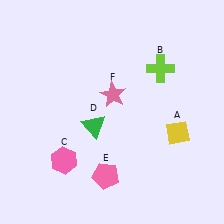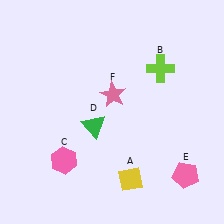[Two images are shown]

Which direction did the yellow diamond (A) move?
The yellow diamond (A) moved left.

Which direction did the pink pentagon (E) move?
The pink pentagon (E) moved right.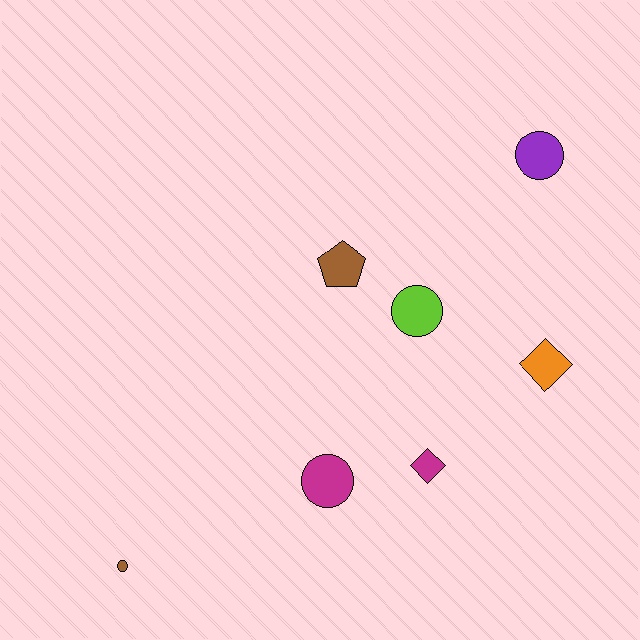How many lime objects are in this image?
There is 1 lime object.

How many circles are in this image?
There are 4 circles.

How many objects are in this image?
There are 7 objects.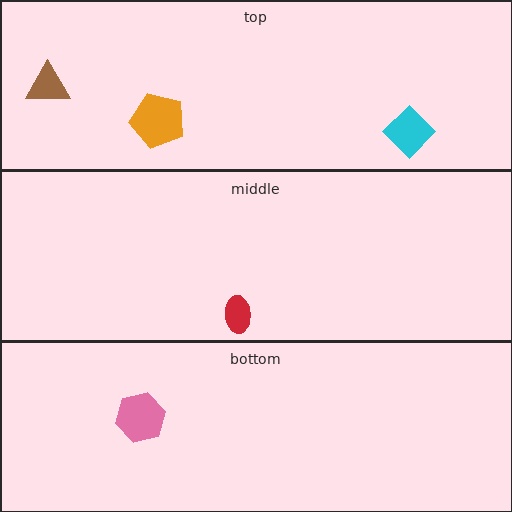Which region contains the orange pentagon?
The top region.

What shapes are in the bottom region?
The pink hexagon.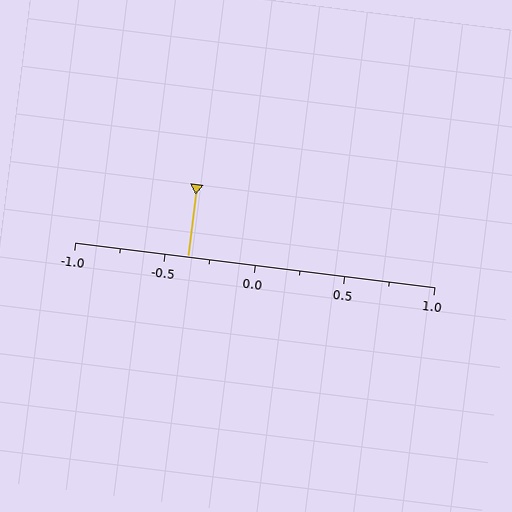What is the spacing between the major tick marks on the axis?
The major ticks are spaced 0.5 apart.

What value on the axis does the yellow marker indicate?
The marker indicates approximately -0.38.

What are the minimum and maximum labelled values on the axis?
The axis runs from -1.0 to 1.0.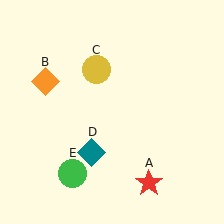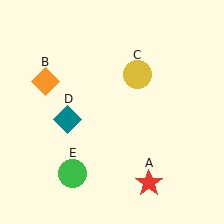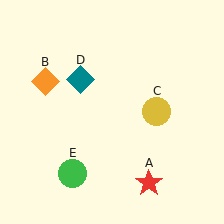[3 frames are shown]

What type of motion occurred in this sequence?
The yellow circle (object C), teal diamond (object D) rotated clockwise around the center of the scene.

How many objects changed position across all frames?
2 objects changed position: yellow circle (object C), teal diamond (object D).